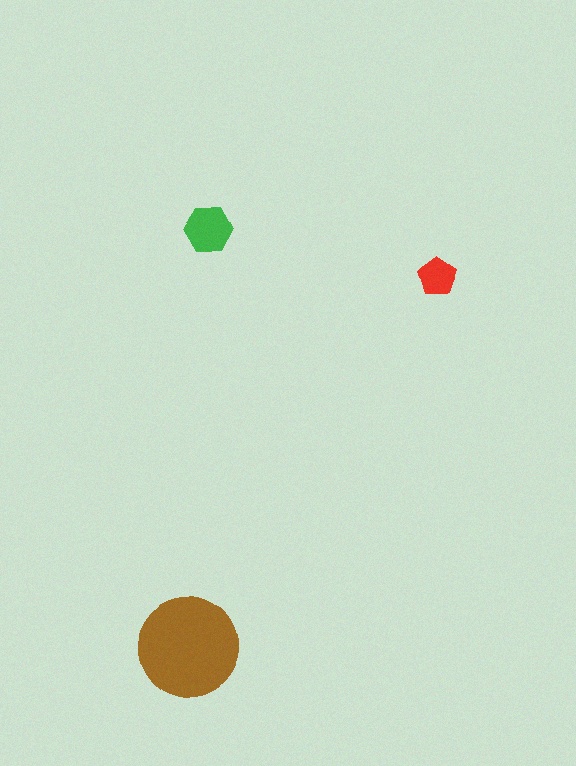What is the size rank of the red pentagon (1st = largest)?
3rd.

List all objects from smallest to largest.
The red pentagon, the green hexagon, the brown circle.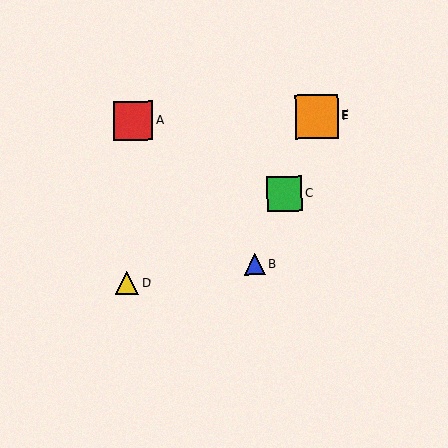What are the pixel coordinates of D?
Object D is at (127, 283).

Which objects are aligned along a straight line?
Objects B, C, E, F are aligned along a straight line.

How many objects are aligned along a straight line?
4 objects (B, C, E, F) are aligned along a straight line.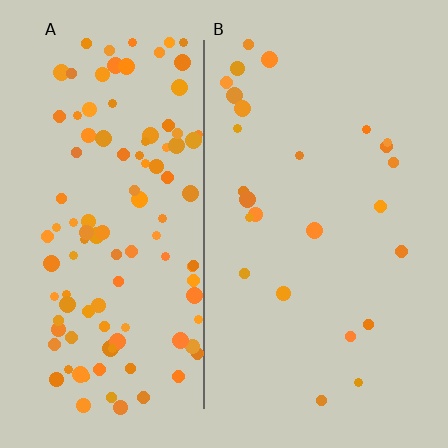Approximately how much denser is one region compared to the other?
Approximately 4.3× — region A over region B.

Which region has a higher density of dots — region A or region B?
A (the left).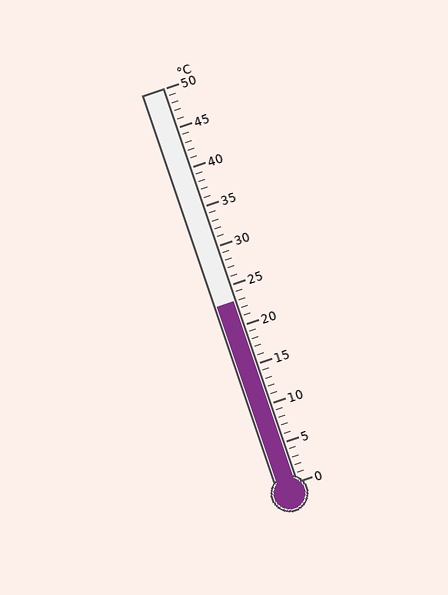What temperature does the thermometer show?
The thermometer shows approximately 23°C.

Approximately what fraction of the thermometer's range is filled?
The thermometer is filled to approximately 45% of its range.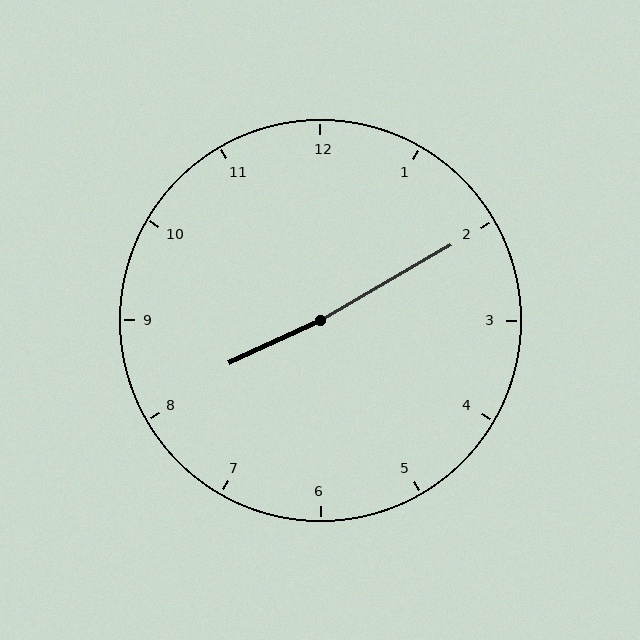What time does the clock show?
8:10.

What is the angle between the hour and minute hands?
Approximately 175 degrees.